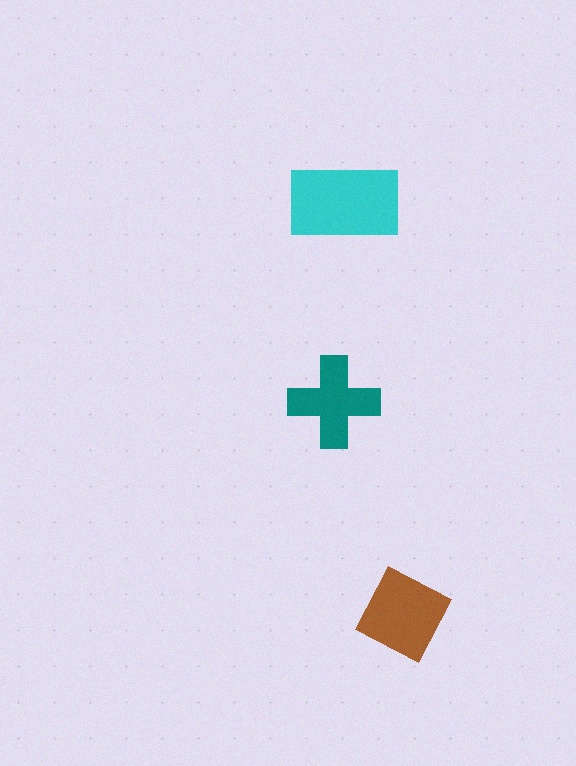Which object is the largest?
The cyan rectangle.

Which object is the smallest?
The teal cross.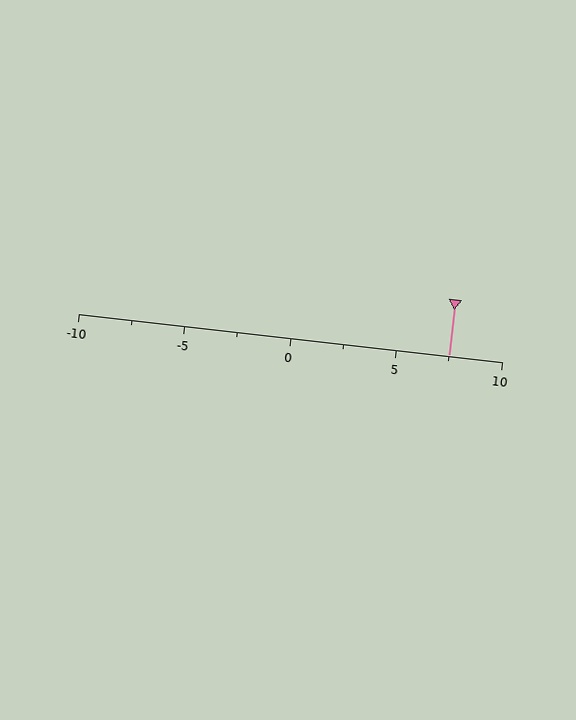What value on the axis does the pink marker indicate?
The marker indicates approximately 7.5.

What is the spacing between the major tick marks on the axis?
The major ticks are spaced 5 apart.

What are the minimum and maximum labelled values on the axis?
The axis runs from -10 to 10.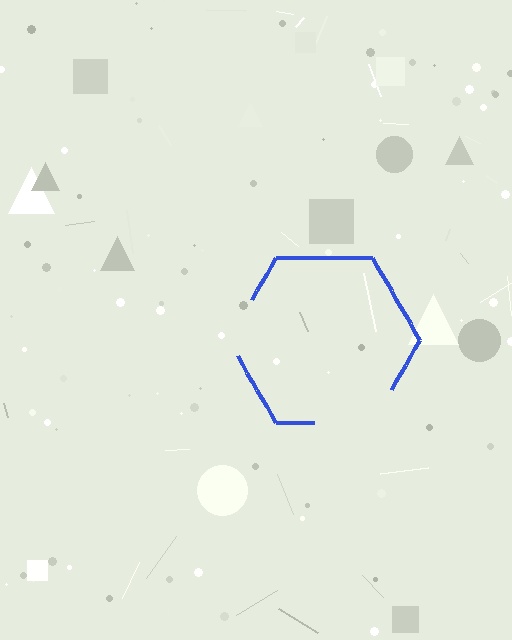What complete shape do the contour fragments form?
The contour fragments form a hexagon.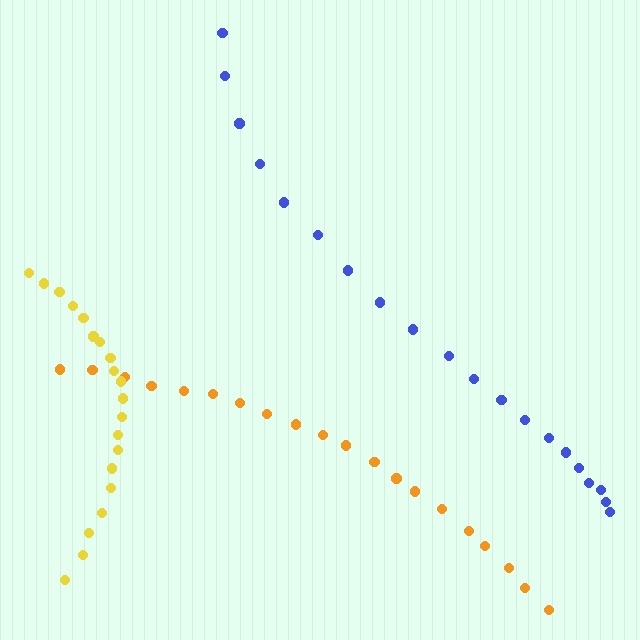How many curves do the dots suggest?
There are 3 distinct paths.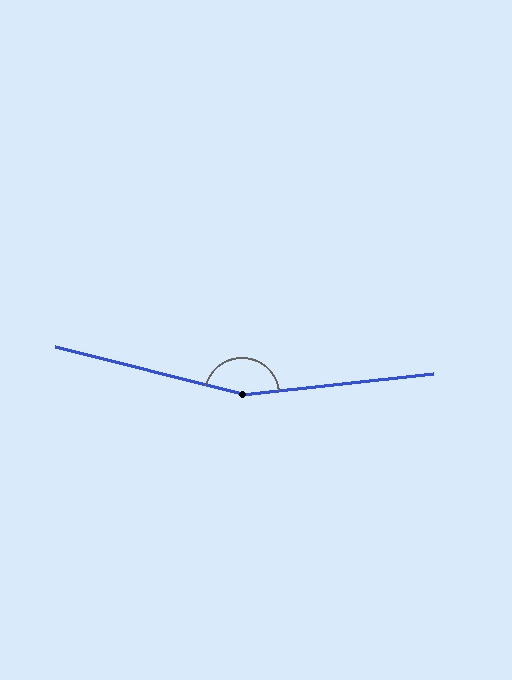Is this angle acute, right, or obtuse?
It is obtuse.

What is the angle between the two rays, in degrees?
Approximately 160 degrees.